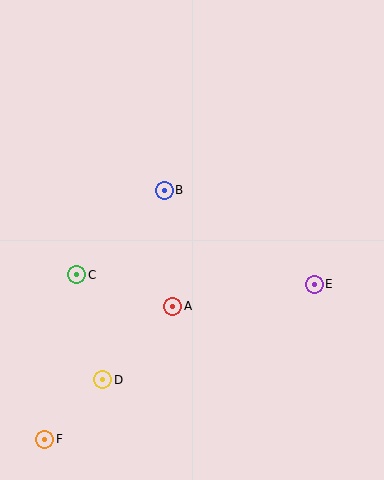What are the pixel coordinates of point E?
Point E is at (314, 284).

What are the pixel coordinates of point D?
Point D is at (103, 380).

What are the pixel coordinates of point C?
Point C is at (77, 275).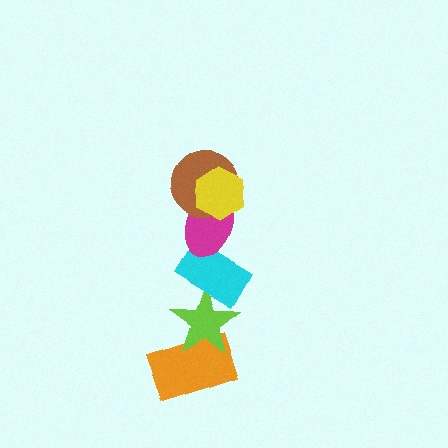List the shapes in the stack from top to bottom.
From top to bottom: the yellow hexagon, the brown circle, the magenta ellipse, the cyan rectangle, the lime star, the orange rectangle.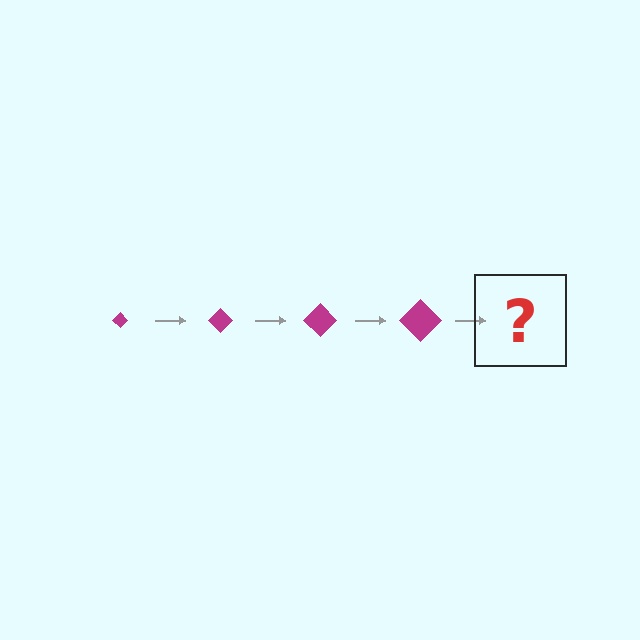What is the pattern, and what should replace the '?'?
The pattern is that the diamond gets progressively larger each step. The '?' should be a magenta diamond, larger than the previous one.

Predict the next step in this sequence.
The next step is a magenta diamond, larger than the previous one.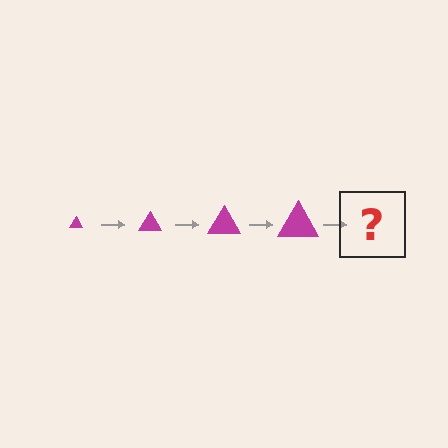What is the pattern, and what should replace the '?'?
The pattern is that the triangle gets progressively larger each step. The '?' should be a magenta triangle, larger than the previous one.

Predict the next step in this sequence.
The next step is a magenta triangle, larger than the previous one.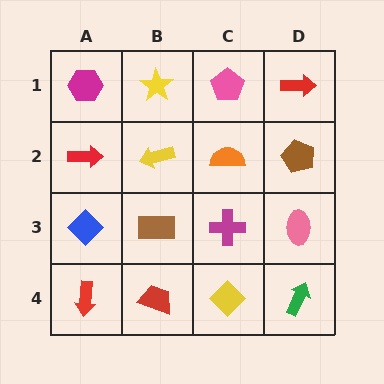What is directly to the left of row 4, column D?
A yellow diamond.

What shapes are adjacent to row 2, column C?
A pink pentagon (row 1, column C), a magenta cross (row 3, column C), a yellow arrow (row 2, column B), a brown pentagon (row 2, column D).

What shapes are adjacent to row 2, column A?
A magenta hexagon (row 1, column A), a blue diamond (row 3, column A), a yellow arrow (row 2, column B).